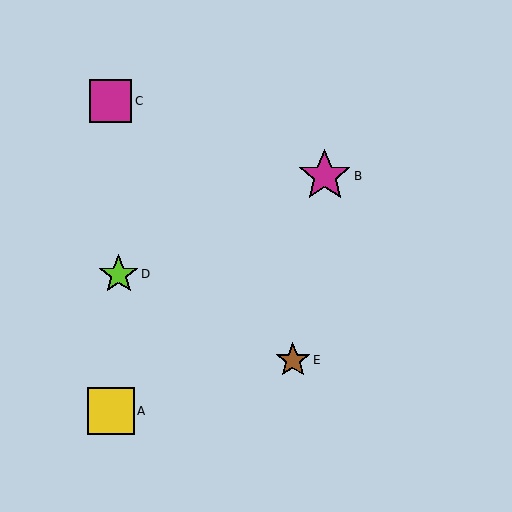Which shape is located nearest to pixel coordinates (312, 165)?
The magenta star (labeled B) at (325, 176) is nearest to that location.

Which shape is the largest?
The magenta star (labeled B) is the largest.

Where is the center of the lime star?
The center of the lime star is at (119, 274).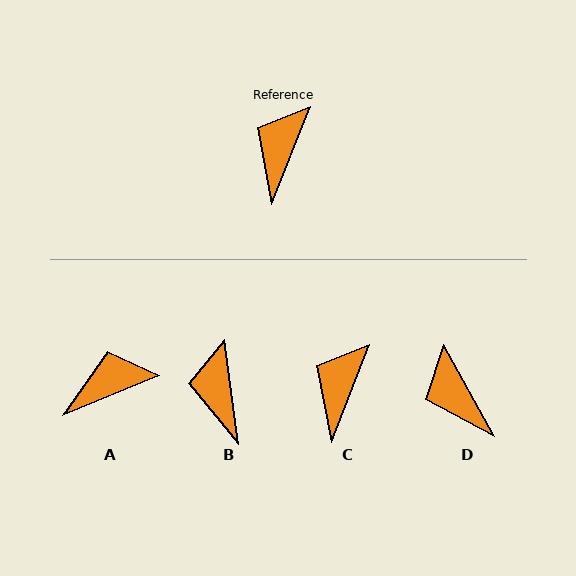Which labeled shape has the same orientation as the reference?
C.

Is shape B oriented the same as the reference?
No, it is off by about 29 degrees.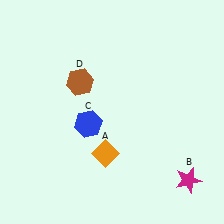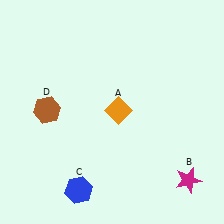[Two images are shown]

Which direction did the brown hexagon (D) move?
The brown hexagon (D) moved left.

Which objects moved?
The objects that moved are: the orange diamond (A), the blue hexagon (C), the brown hexagon (D).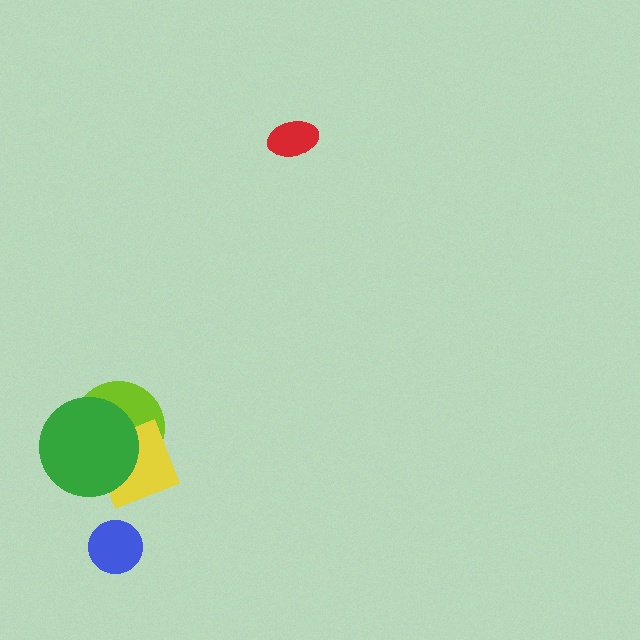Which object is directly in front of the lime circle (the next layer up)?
The yellow square is directly in front of the lime circle.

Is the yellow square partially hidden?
Yes, it is partially covered by another shape.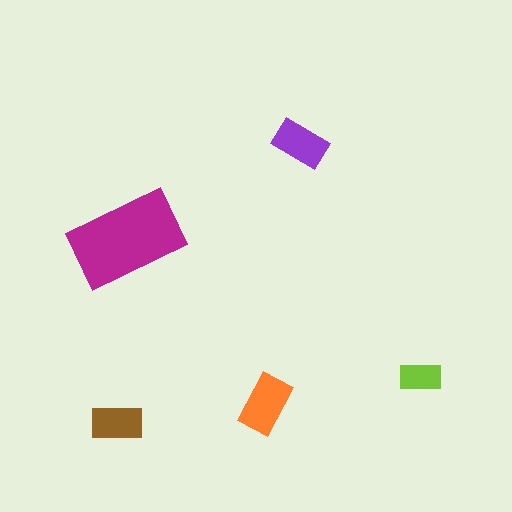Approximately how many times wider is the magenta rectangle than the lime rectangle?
About 2.5 times wider.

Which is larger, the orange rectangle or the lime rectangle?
The orange one.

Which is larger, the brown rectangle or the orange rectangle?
The orange one.